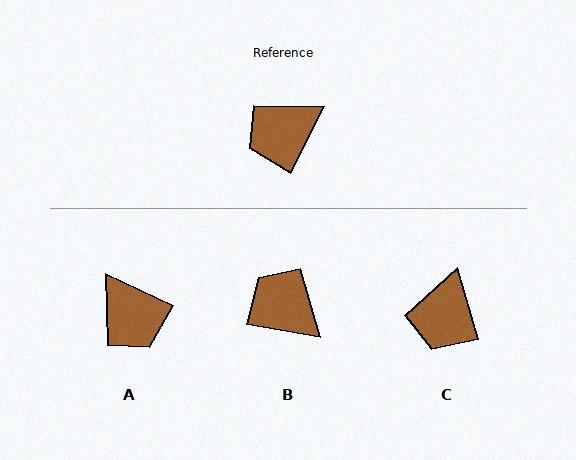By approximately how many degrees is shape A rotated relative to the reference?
Approximately 92 degrees counter-clockwise.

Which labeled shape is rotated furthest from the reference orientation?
A, about 92 degrees away.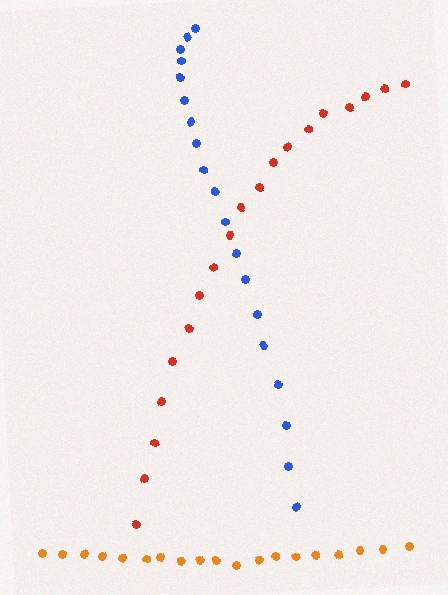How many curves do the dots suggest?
There are 3 distinct paths.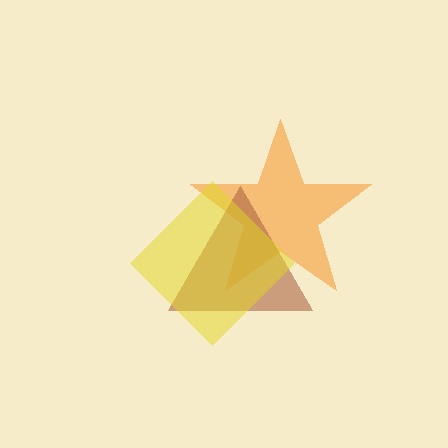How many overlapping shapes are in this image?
There are 3 overlapping shapes in the image.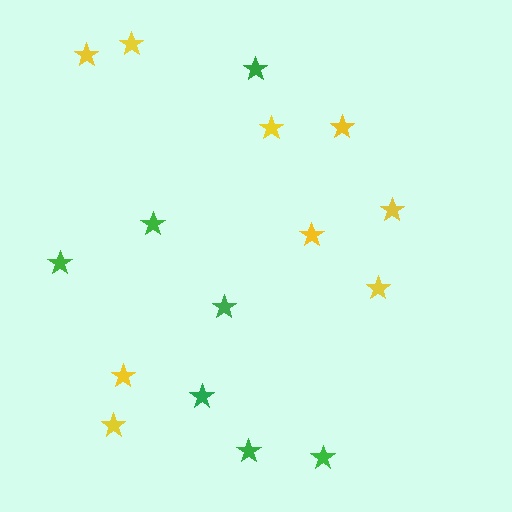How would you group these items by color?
There are 2 groups: one group of green stars (7) and one group of yellow stars (9).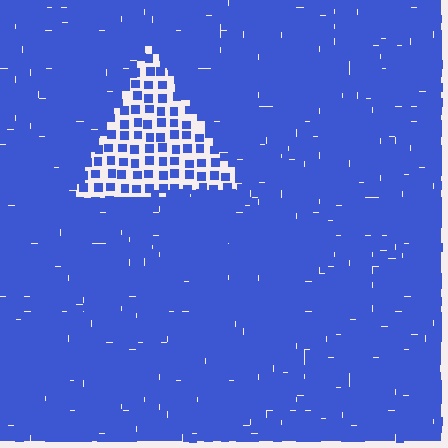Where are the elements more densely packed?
The elements are more densely packed outside the triangle boundary.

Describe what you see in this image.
The image contains small blue elements arranged at two different densities. A triangle-shaped region is visible where the elements are less densely packed than the surrounding area.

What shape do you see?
I see a triangle.